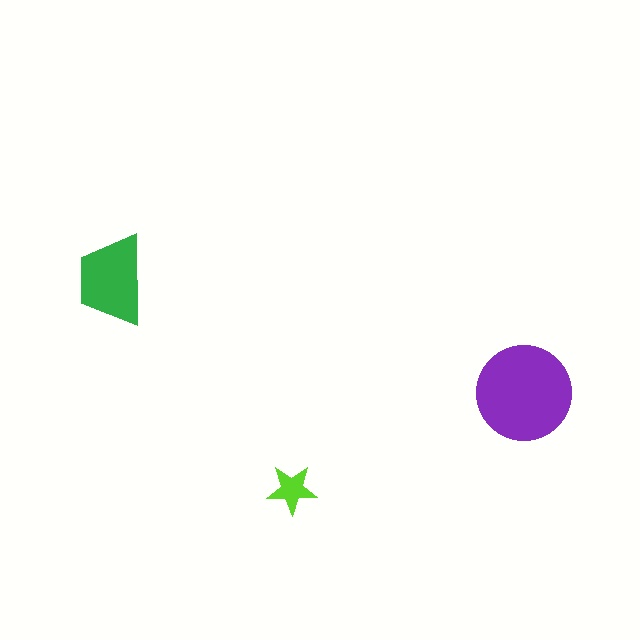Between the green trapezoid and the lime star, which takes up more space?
The green trapezoid.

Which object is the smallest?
The lime star.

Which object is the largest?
The purple circle.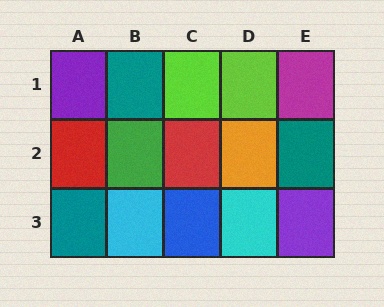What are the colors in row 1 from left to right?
Purple, teal, lime, lime, magenta.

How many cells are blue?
1 cell is blue.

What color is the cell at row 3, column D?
Cyan.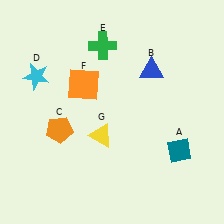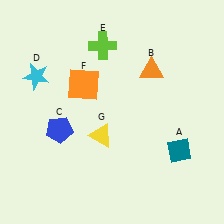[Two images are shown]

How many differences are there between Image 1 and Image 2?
There are 3 differences between the two images.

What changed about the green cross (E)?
In Image 1, E is green. In Image 2, it changed to lime.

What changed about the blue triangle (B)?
In Image 1, B is blue. In Image 2, it changed to orange.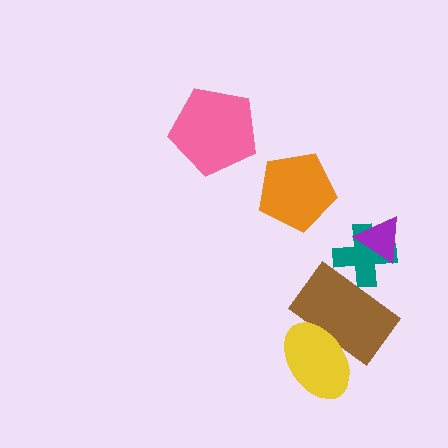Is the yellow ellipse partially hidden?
No, no other shape covers it.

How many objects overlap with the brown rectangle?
2 objects overlap with the brown rectangle.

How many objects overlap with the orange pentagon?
0 objects overlap with the orange pentagon.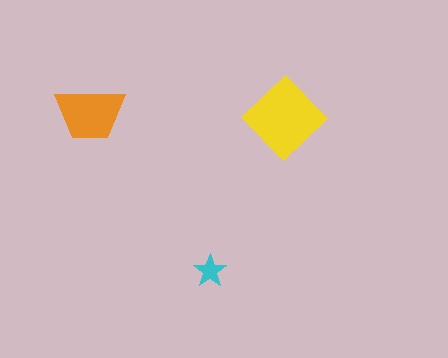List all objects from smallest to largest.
The cyan star, the orange trapezoid, the yellow diamond.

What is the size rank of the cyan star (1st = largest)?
3rd.